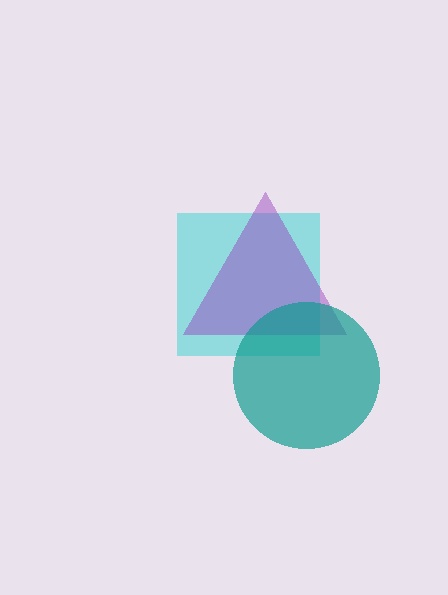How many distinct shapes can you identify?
There are 3 distinct shapes: a cyan square, a purple triangle, a teal circle.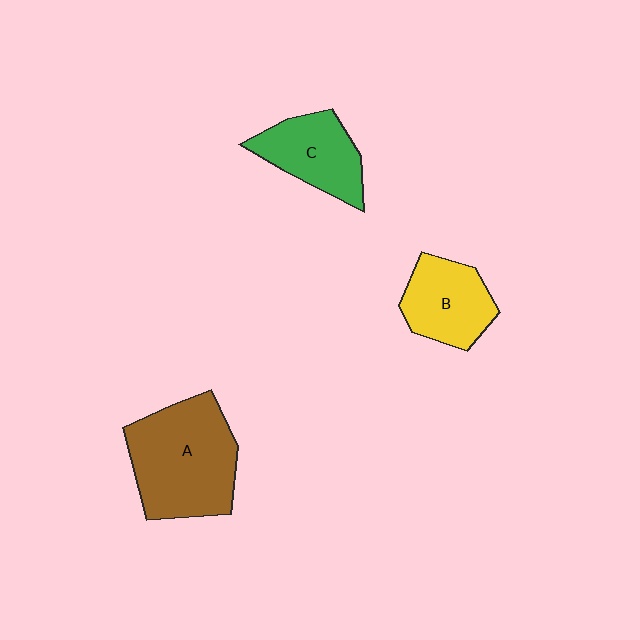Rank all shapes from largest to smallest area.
From largest to smallest: A (brown), C (green), B (yellow).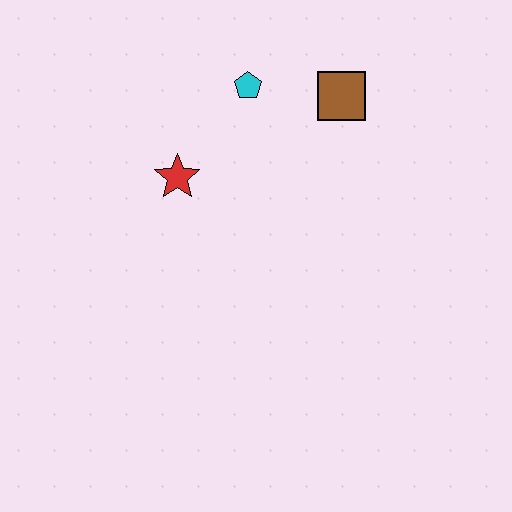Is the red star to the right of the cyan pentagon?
No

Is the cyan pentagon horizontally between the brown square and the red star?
Yes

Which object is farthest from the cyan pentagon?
The red star is farthest from the cyan pentagon.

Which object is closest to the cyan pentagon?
The brown square is closest to the cyan pentagon.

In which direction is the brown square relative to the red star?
The brown square is to the right of the red star.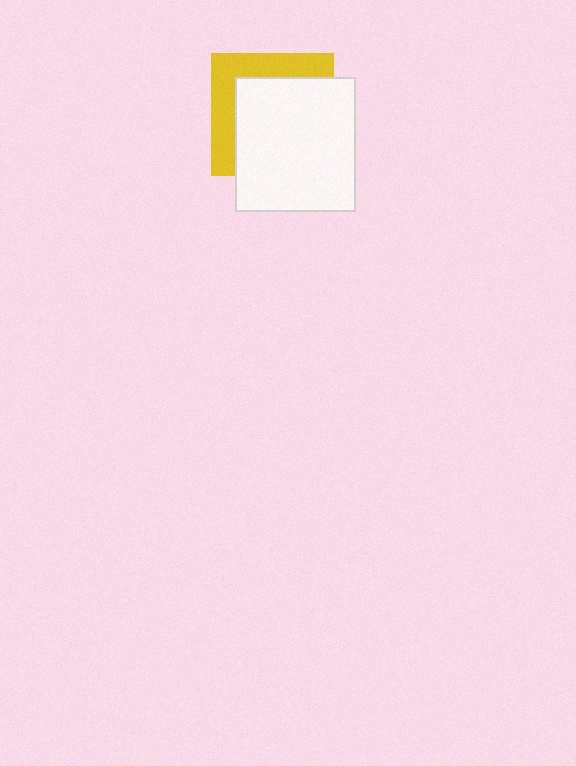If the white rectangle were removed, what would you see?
You would see the complete yellow square.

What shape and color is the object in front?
The object in front is a white rectangle.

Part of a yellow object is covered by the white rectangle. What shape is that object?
It is a square.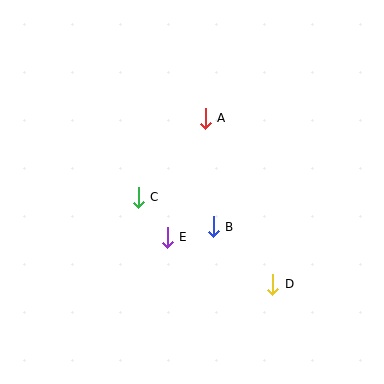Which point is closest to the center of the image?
Point B at (213, 227) is closest to the center.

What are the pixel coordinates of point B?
Point B is at (213, 227).